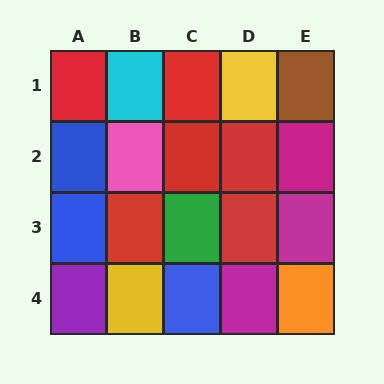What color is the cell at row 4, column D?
Magenta.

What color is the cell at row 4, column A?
Purple.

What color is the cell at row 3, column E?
Magenta.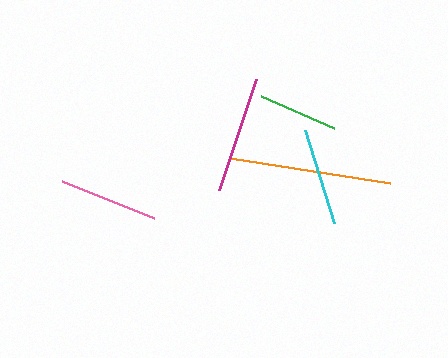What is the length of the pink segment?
The pink segment is approximately 99 pixels long.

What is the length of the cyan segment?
The cyan segment is approximately 97 pixels long.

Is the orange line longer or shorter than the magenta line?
The orange line is longer than the magenta line.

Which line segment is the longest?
The orange line is the longest at approximately 163 pixels.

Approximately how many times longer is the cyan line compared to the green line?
The cyan line is approximately 1.2 times the length of the green line.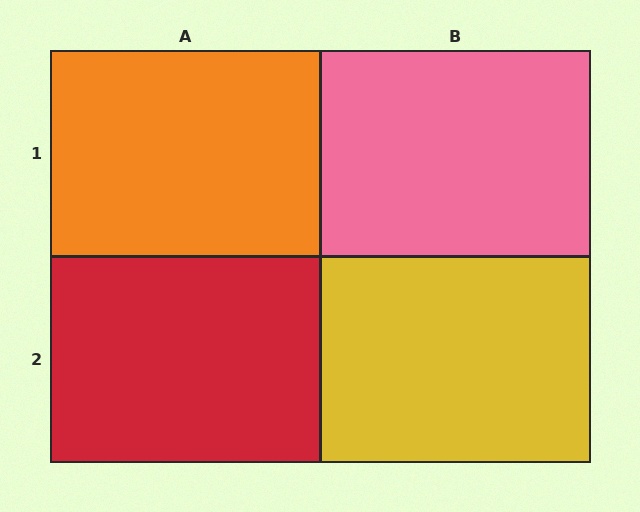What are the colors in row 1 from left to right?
Orange, pink.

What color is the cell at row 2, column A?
Red.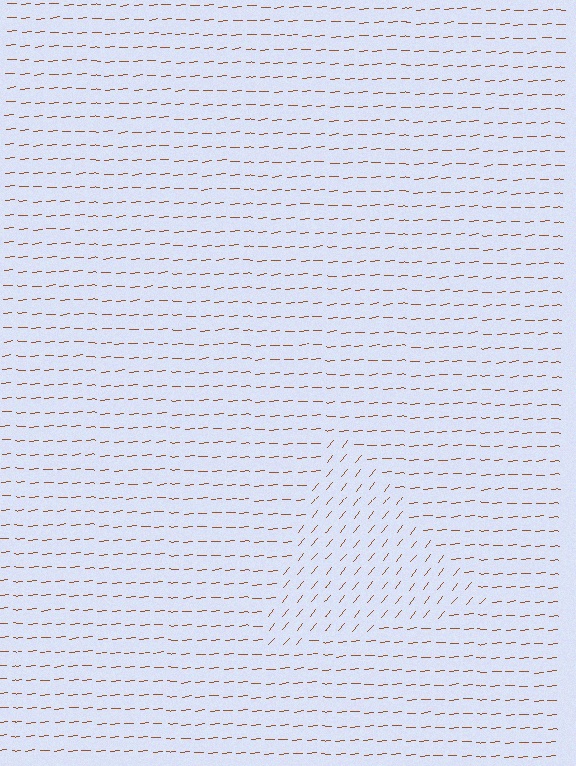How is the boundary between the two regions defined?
The boundary is defined purely by a change in line orientation (approximately 45 degrees difference). All lines are the same color and thickness.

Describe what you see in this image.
The image is filled with small brown line segments. A triangle region in the image has lines oriented differently from the surrounding lines, creating a visible texture boundary.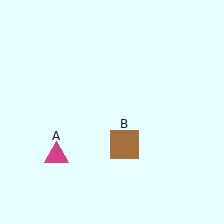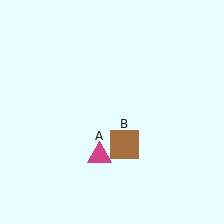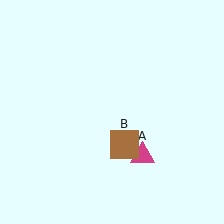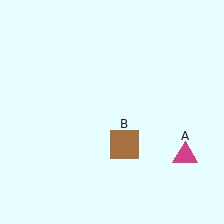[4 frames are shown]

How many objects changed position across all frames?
1 object changed position: magenta triangle (object A).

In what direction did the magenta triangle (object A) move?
The magenta triangle (object A) moved right.